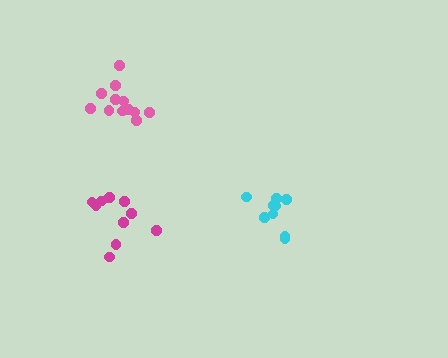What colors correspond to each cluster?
The clusters are colored: pink, cyan, magenta.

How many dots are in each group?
Group 1: 12 dots, Group 2: 9 dots, Group 3: 10 dots (31 total).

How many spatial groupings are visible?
There are 3 spatial groupings.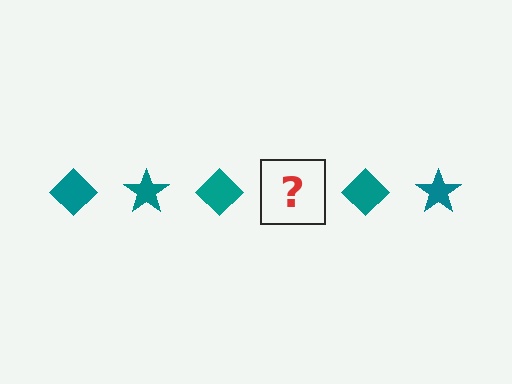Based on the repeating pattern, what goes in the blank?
The blank should be a teal star.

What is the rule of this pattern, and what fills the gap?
The rule is that the pattern cycles through diamond, star shapes in teal. The gap should be filled with a teal star.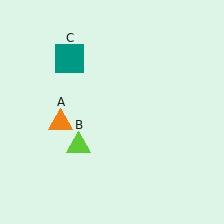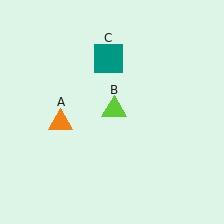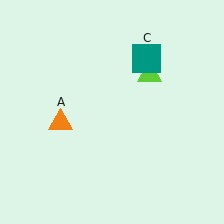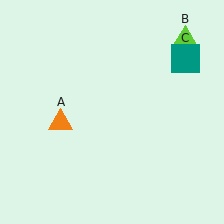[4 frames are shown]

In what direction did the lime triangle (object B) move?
The lime triangle (object B) moved up and to the right.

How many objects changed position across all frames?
2 objects changed position: lime triangle (object B), teal square (object C).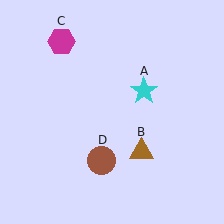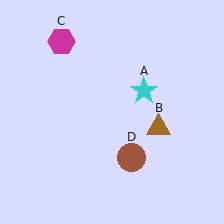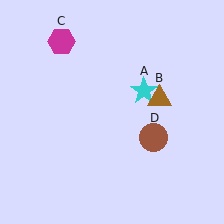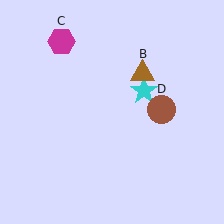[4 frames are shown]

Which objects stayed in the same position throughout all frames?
Cyan star (object A) and magenta hexagon (object C) remained stationary.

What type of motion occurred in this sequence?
The brown triangle (object B), brown circle (object D) rotated counterclockwise around the center of the scene.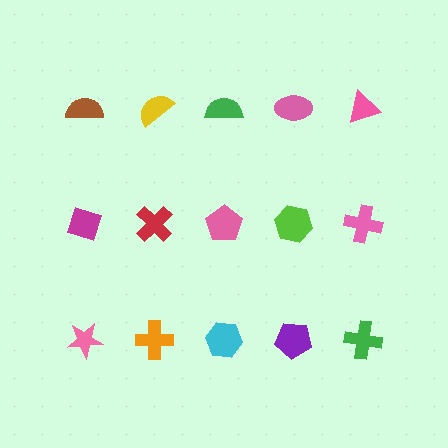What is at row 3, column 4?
A purple pentagon.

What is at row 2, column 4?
A lime hexagon.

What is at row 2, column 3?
A pink pentagon.